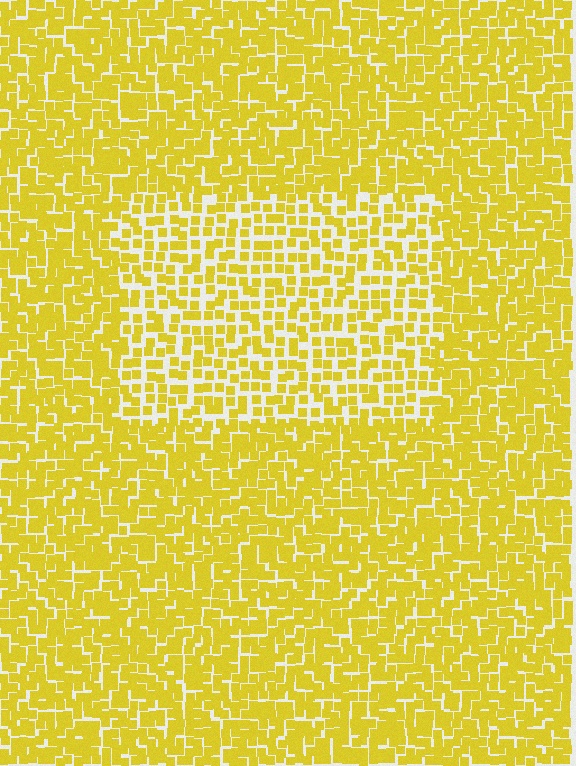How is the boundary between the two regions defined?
The boundary is defined by a change in element density (approximately 1.7x ratio). All elements are the same color, size, and shape.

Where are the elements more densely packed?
The elements are more densely packed outside the rectangle boundary.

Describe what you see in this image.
The image contains small yellow elements arranged at two different densities. A rectangle-shaped region is visible where the elements are less densely packed than the surrounding area.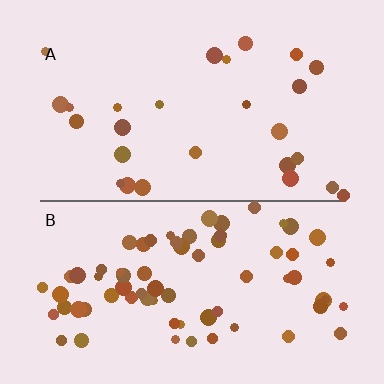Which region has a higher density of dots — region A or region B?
B (the bottom).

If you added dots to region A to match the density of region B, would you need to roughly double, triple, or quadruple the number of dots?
Approximately triple.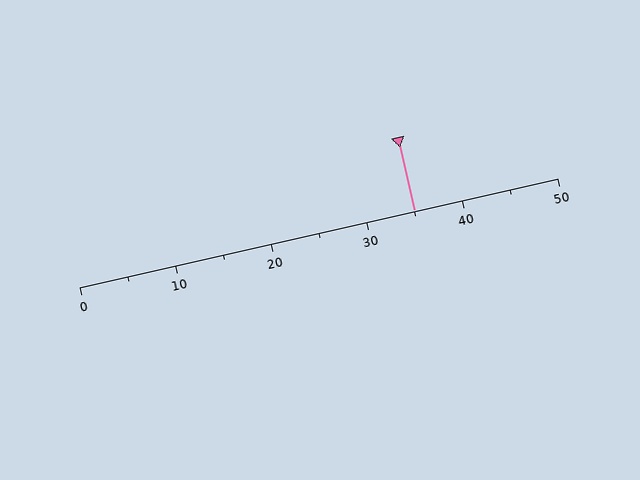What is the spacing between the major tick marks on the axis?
The major ticks are spaced 10 apart.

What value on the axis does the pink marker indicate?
The marker indicates approximately 35.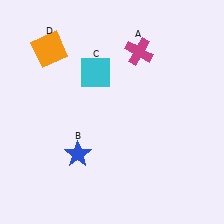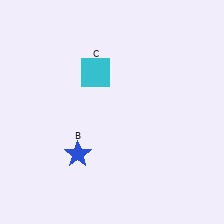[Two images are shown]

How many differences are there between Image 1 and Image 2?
There are 2 differences between the two images.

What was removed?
The magenta cross (A), the orange square (D) were removed in Image 2.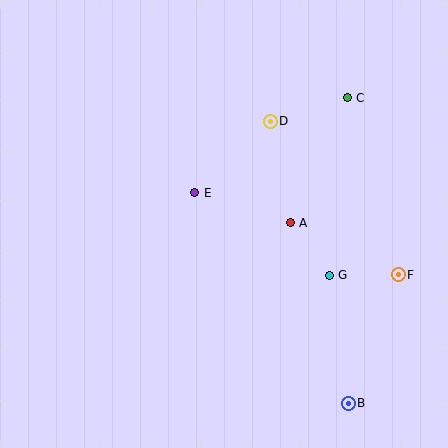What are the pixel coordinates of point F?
Point F is at (398, 275).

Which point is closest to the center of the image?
Point E at (195, 193) is closest to the center.